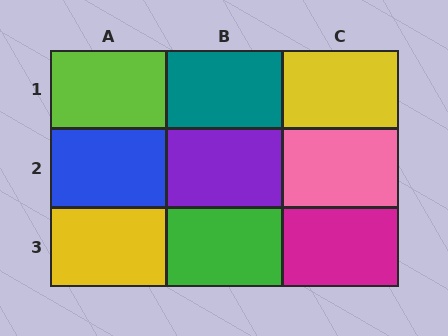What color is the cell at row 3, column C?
Magenta.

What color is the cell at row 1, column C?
Yellow.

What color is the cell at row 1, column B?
Teal.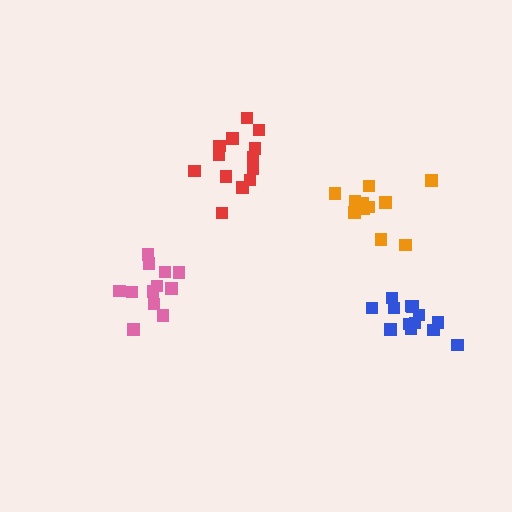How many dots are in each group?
Group 1: 12 dots, Group 2: 13 dots, Group 3: 11 dots, Group 4: 13 dots (49 total).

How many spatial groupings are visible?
There are 4 spatial groupings.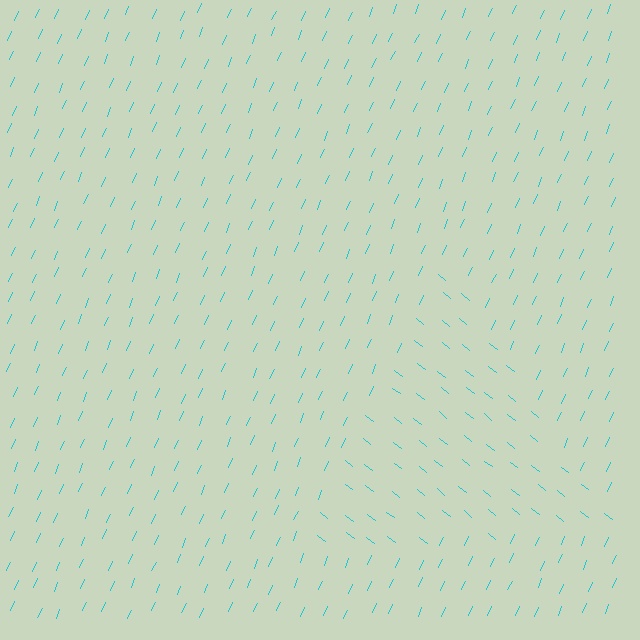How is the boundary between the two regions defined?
The boundary is defined purely by a change in line orientation (approximately 75 degrees difference). All lines are the same color and thickness.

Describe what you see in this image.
The image is filled with small cyan line segments. A triangle region in the image has lines oriented differently from the surrounding lines, creating a visible texture boundary.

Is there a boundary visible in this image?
Yes, there is a texture boundary formed by a change in line orientation.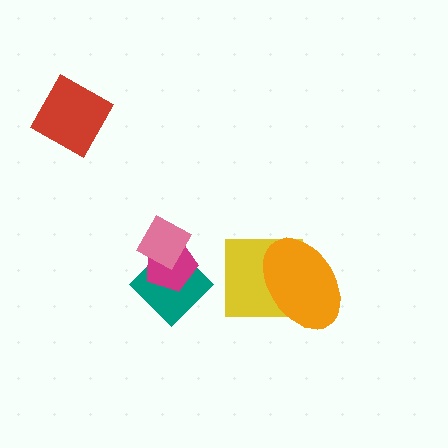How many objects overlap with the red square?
0 objects overlap with the red square.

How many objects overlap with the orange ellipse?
1 object overlaps with the orange ellipse.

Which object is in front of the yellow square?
The orange ellipse is in front of the yellow square.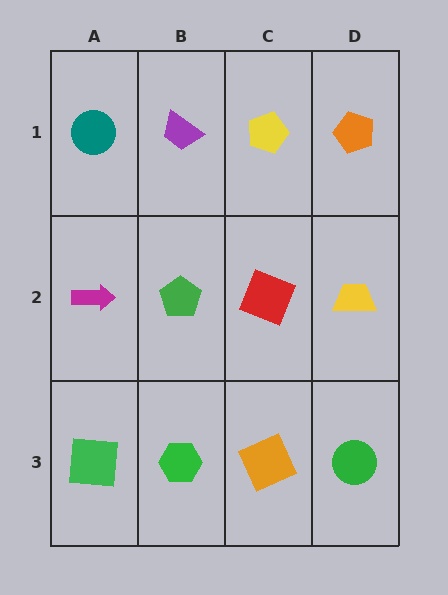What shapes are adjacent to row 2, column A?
A teal circle (row 1, column A), a green square (row 3, column A), a green pentagon (row 2, column B).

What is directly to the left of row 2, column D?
A red square.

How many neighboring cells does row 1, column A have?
2.